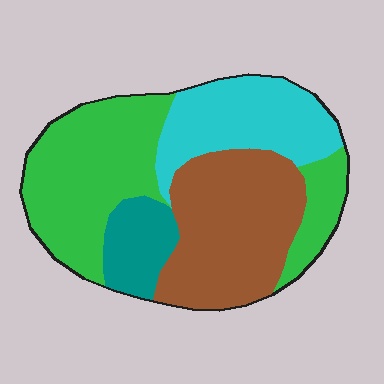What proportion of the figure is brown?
Brown takes up about one third (1/3) of the figure.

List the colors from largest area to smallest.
From largest to smallest: green, brown, cyan, teal.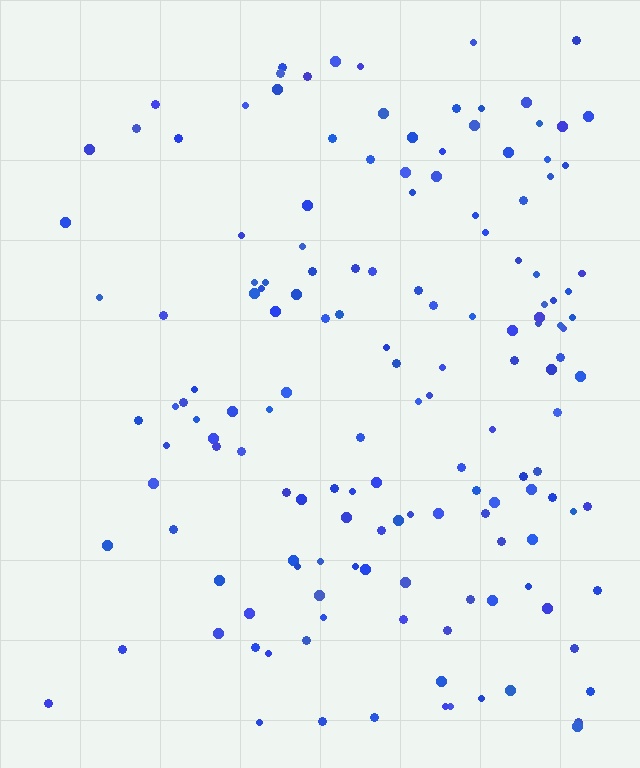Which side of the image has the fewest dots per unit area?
The left.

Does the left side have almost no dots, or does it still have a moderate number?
Still a moderate number, just noticeably fewer than the right.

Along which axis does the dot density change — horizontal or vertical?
Horizontal.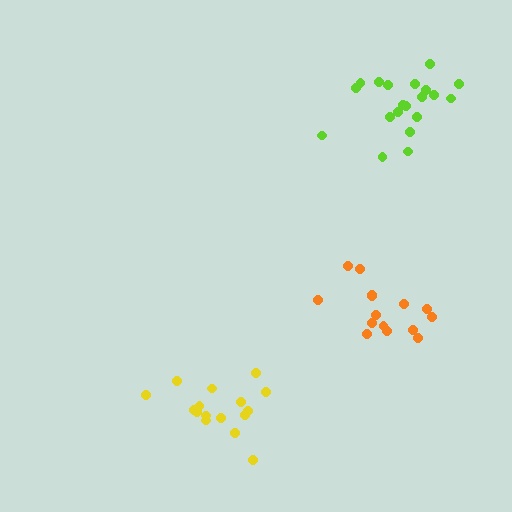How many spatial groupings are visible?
There are 3 spatial groupings.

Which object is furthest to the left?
The yellow cluster is leftmost.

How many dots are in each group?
Group 1: 16 dots, Group 2: 20 dots, Group 3: 15 dots (51 total).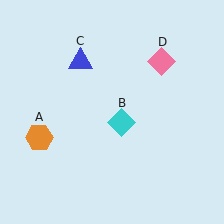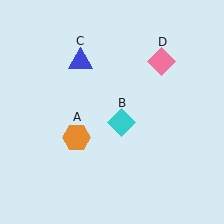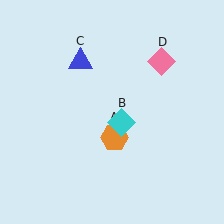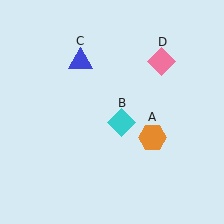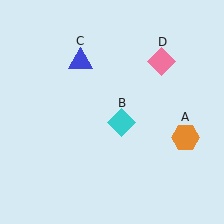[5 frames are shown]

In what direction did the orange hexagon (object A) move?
The orange hexagon (object A) moved right.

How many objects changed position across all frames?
1 object changed position: orange hexagon (object A).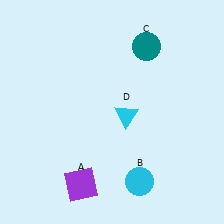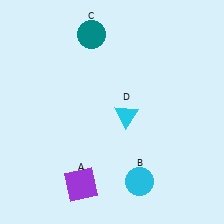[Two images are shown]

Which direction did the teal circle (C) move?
The teal circle (C) moved left.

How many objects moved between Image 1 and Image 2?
1 object moved between the two images.